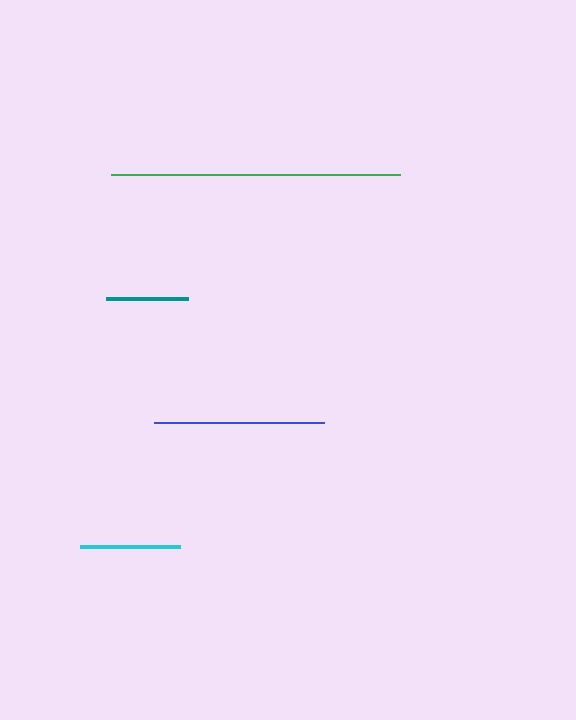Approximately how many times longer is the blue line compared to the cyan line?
The blue line is approximately 1.7 times the length of the cyan line.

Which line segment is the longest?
The green line is the longest at approximately 288 pixels.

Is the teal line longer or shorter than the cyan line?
The cyan line is longer than the teal line.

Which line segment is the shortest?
The teal line is the shortest at approximately 82 pixels.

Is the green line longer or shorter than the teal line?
The green line is longer than the teal line.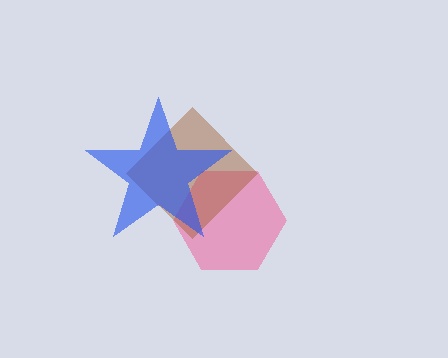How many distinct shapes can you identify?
There are 3 distinct shapes: a pink hexagon, a brown diamond, a blue star.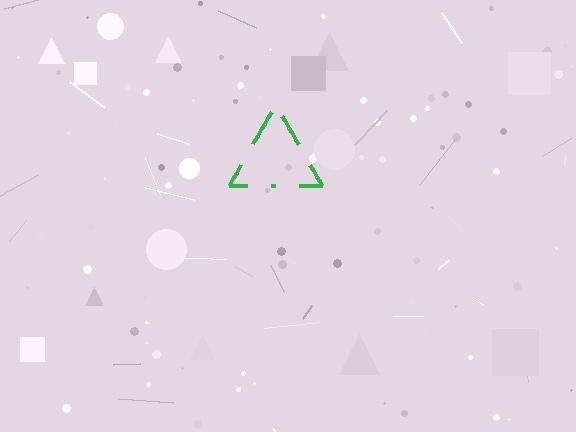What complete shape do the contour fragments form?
The contour fragments form a triangle.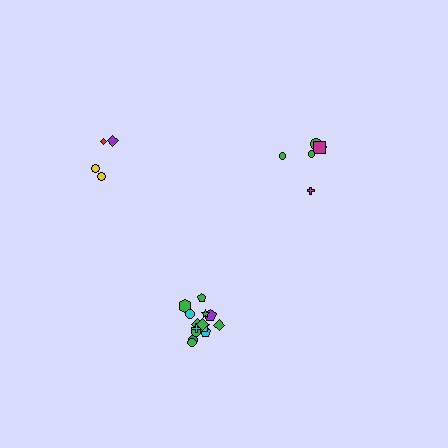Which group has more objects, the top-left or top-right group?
The top-right group.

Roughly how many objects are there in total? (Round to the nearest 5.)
Roughly 25 objects in total.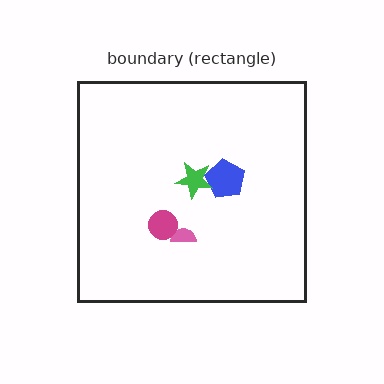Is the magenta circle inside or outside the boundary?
Inside.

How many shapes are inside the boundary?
4 inside, 0 outside.